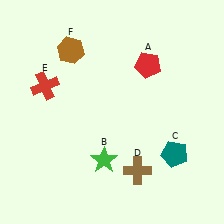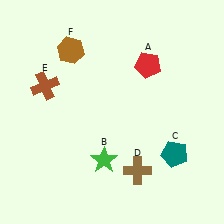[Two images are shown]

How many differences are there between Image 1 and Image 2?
There is 1 difference between the two images.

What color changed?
The cross (E) changed from red in Image 1 to brown in Image 2.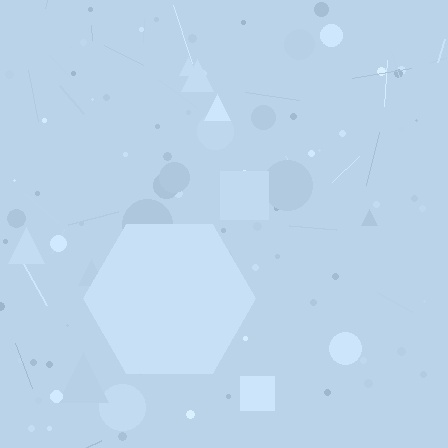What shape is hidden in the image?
A hexagon is hidden in the image.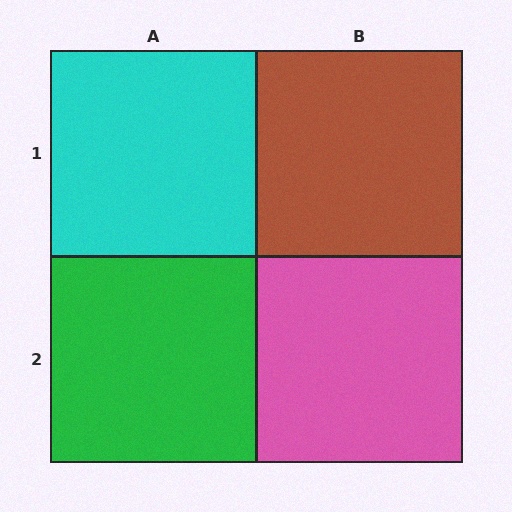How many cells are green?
1 cell is green.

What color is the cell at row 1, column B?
Brown.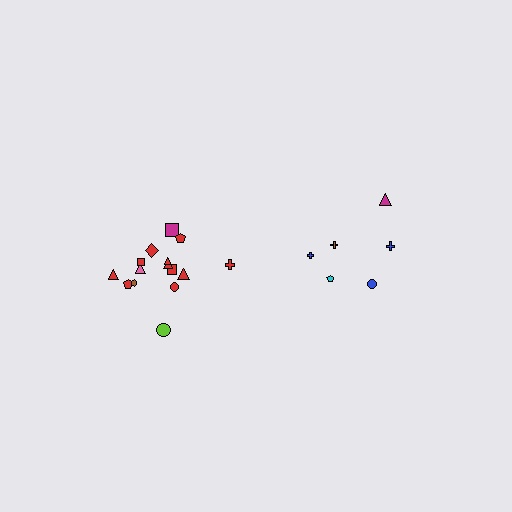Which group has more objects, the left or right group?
The left group.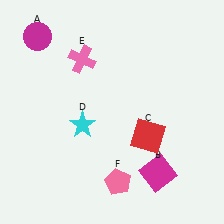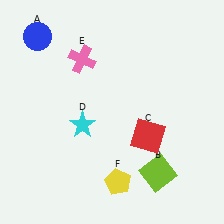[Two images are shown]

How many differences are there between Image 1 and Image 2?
There are 3 differences between the two images.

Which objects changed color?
A changed from magenta to blue. B changed from magenta to lime. F changed from pink to yellow.